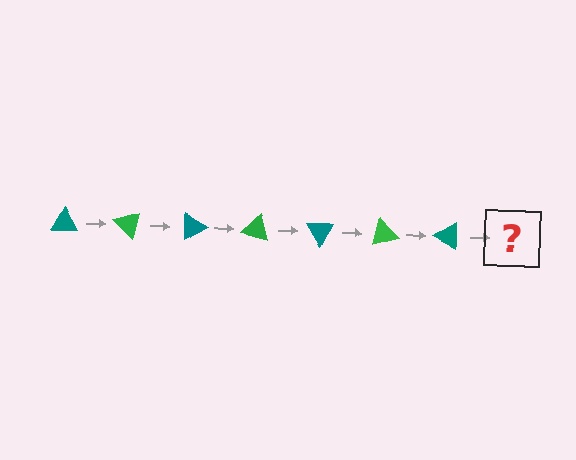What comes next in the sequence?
The next element should be a green triangle, rotated 315 degrees from the start.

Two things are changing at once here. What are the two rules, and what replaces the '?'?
The two rules are that it rotates 45 degrees each step and the color cycles through teal and green. The '?' should be a green triangle, rotated 315 degrees from the start.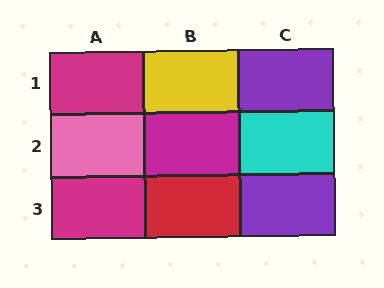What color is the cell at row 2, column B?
Magenta.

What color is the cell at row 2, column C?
Cyan.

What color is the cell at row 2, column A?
Pink.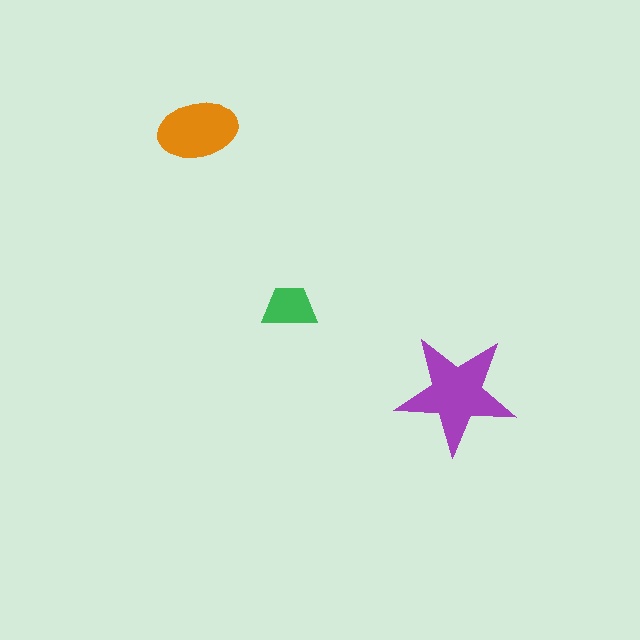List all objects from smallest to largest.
The green trapezoid, the orange ellipse, the purple star.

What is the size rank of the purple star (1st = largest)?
1st.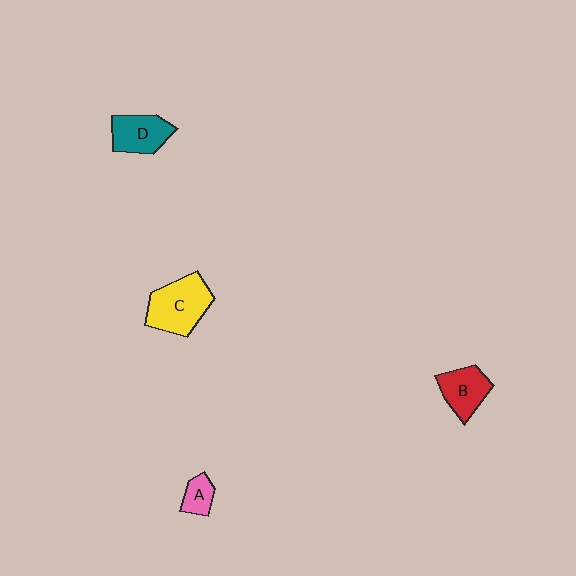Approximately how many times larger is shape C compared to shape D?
Approximately 1.4 times.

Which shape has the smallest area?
Shape A (pink).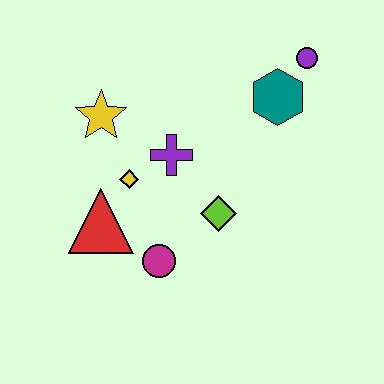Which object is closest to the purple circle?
The teal hexagon is closest to the purple circle.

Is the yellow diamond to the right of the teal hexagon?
No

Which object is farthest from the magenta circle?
The purple circle is farthest from the magenta circle.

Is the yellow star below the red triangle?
No